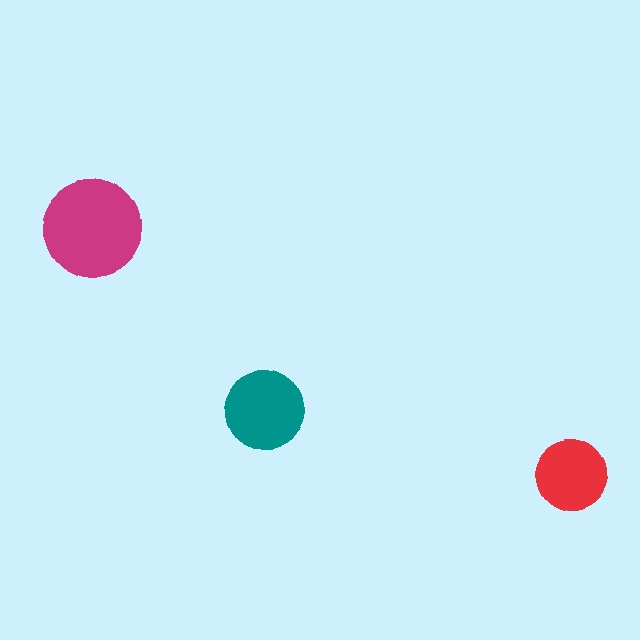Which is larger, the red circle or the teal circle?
The teal one.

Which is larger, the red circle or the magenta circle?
The magenta one.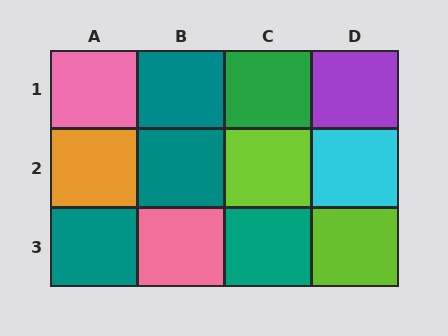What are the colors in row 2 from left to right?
Orange, teal, lime, cyan.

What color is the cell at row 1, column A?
Pink.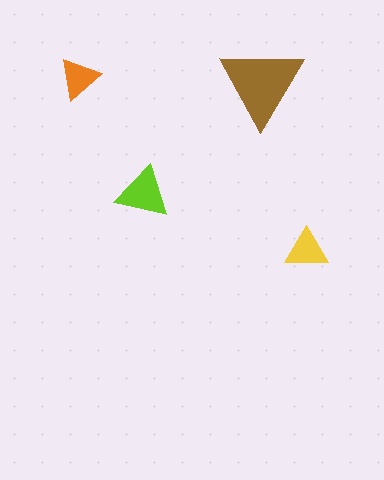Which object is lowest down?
The yellow triangle is bottommost.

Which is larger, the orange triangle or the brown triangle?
The brown one.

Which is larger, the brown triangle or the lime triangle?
The brown one.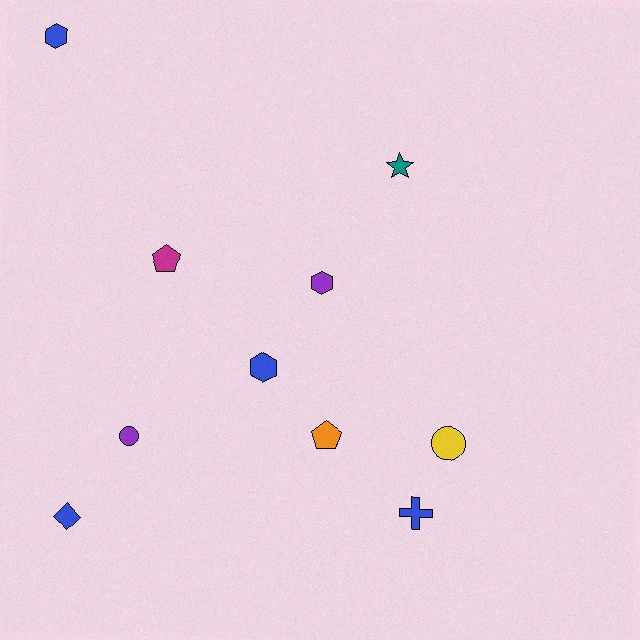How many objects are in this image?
There are 10 objects.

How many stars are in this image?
There is 1 star.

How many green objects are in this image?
There are no green objects.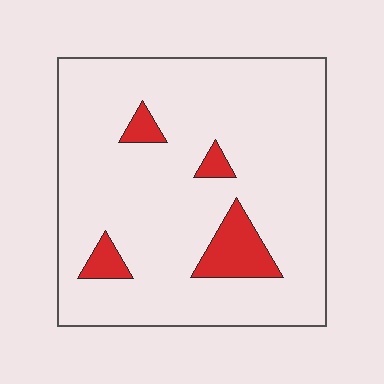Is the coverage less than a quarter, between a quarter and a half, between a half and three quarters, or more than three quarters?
Less than a quarter.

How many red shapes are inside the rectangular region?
4.